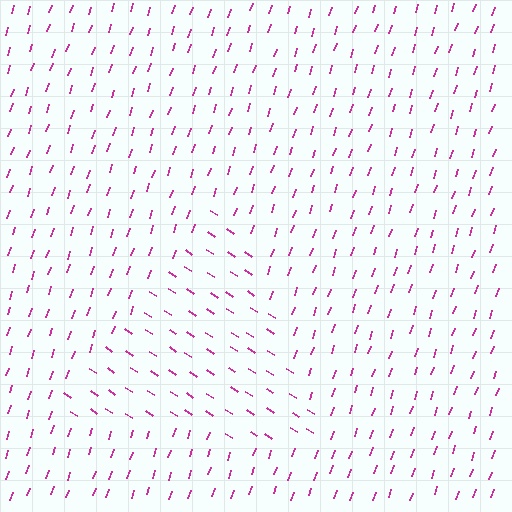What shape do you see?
I see a triangle.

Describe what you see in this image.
The image is filled with small magenta line segments. A triangle region in the image has lines oriented differently from the surrounding lines, creating a visible texture boundary.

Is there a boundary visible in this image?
Yes, there is a texture boundary formed by a change in line orientation.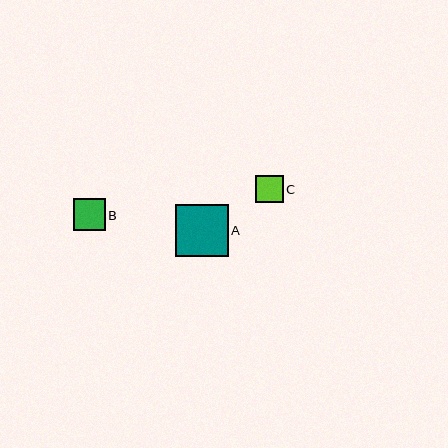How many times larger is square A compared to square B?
Square A is approximately 1.7 times the size of square B.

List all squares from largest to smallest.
From largest to smallest: A, B, C.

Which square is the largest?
Square A is the largest with a size of approximately 53 pixels.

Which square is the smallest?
Square C is the smallest with a size of approximately 27 pixels.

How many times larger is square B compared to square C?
Square B is approximately 1.1 times the size of square C.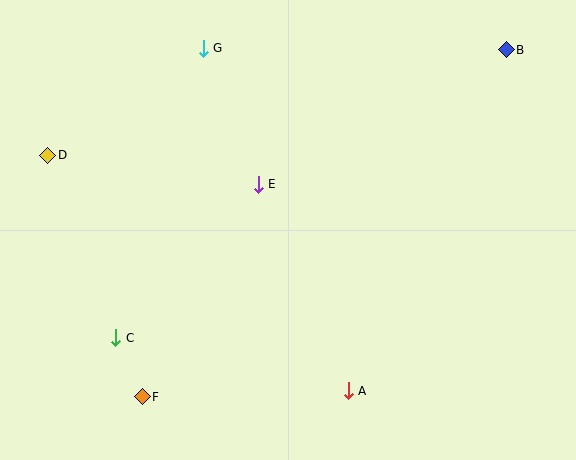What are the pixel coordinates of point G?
Point G is at (203, 48).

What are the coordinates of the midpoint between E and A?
The midpoint between E and A is at (303, 288).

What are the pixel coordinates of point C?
Point C is at (116, 338).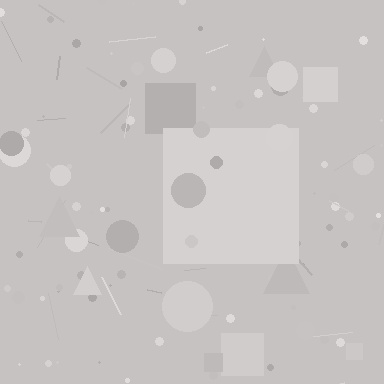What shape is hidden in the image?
A square is hidden in the image.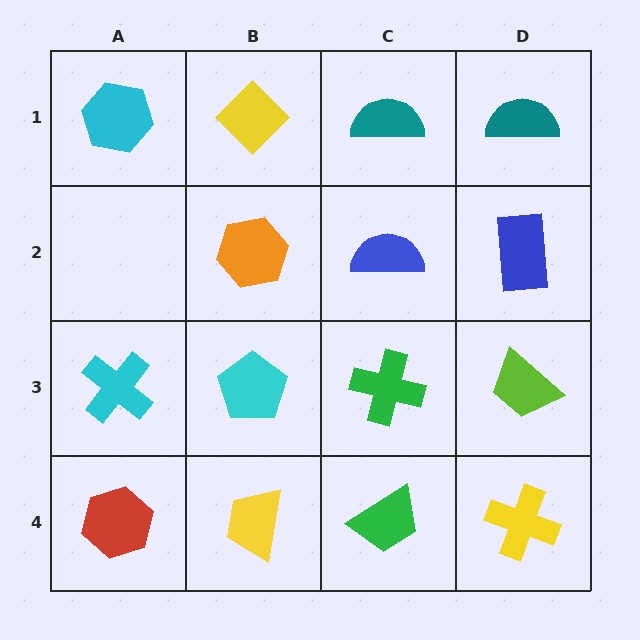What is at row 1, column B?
A yellow diamond.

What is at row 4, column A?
A red hexagon.